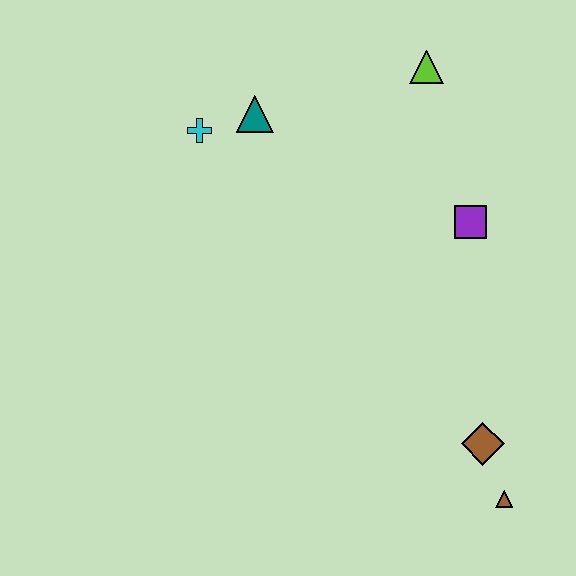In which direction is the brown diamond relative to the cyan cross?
The brown diamond is below the cyan cross.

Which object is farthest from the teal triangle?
The brown triangle is farthest from the teal triangle.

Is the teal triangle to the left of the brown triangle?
Yes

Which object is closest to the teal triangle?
The cyan cross is closest to the teal triangle.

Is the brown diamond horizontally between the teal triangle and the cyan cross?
No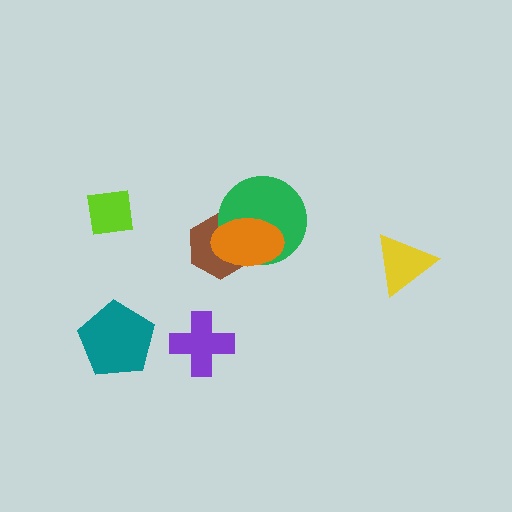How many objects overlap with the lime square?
0 objects overlap with the lime square.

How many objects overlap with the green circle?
2 objects overlap with the green circle.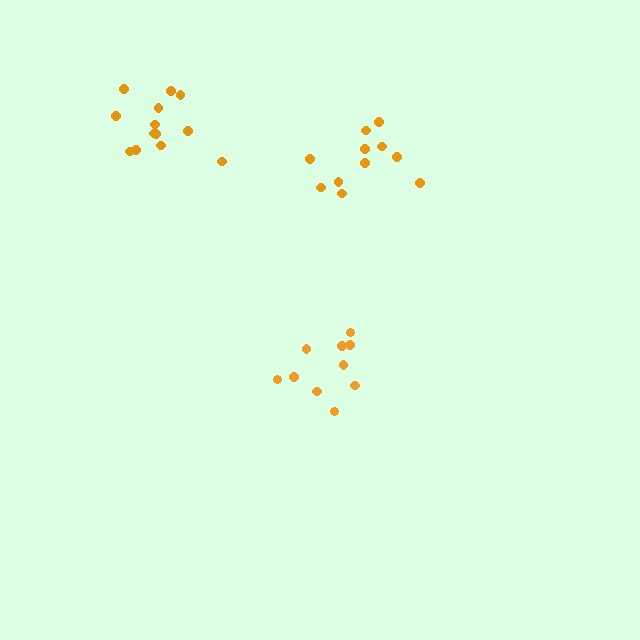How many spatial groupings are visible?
There are 3 spatial groupings.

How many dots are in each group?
Group 1: 10 dots, Group 2: 13 dots, Group 3: 11 dots (34 total).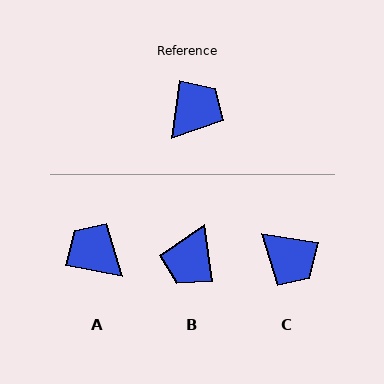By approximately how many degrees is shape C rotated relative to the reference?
Approximately 91 degrees clockwise.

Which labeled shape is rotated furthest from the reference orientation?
B, about 164 degrees away.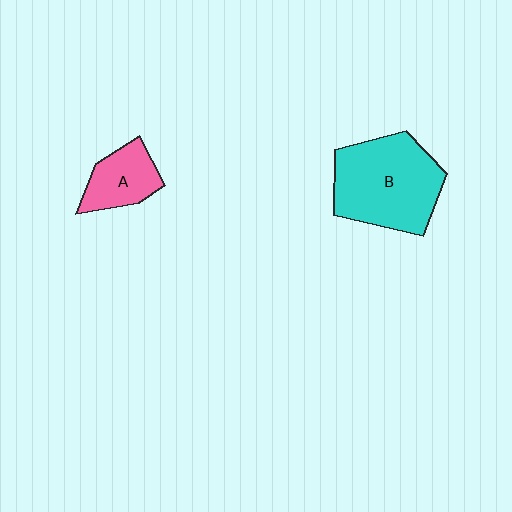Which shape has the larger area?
Shape B (cyan).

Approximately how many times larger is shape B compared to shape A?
Approximately 2.2 times.